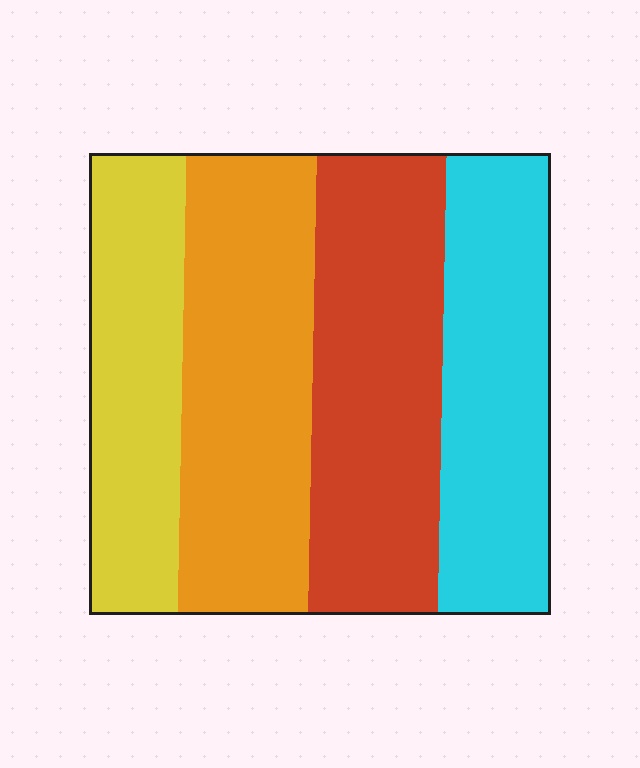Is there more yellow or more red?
Red.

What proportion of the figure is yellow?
Yellow covers about 20% of the figure.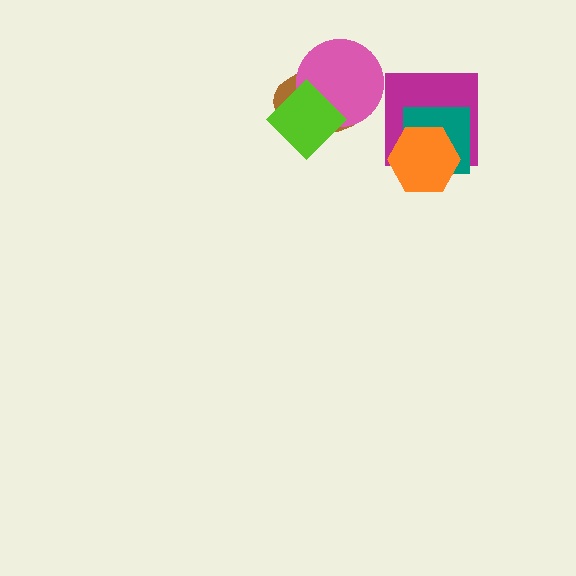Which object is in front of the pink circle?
The lime diamond is in front of the pink circle.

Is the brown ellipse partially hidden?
Yes, it is partially covered by another shape.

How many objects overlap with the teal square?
2 objects overlap with the teal square.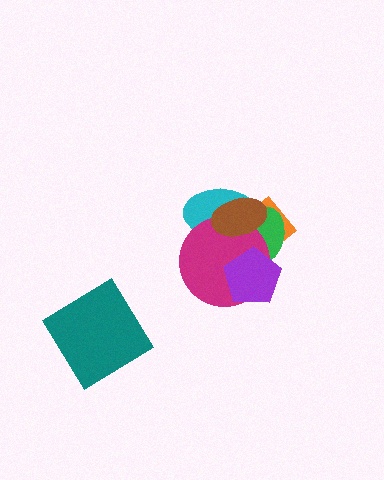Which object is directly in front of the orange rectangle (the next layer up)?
The green ellipse is directly in front of the orange rectangle.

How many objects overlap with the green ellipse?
5 objects overlap with the green ellipse.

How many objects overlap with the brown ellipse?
4 objects overlap with the brown ellipse.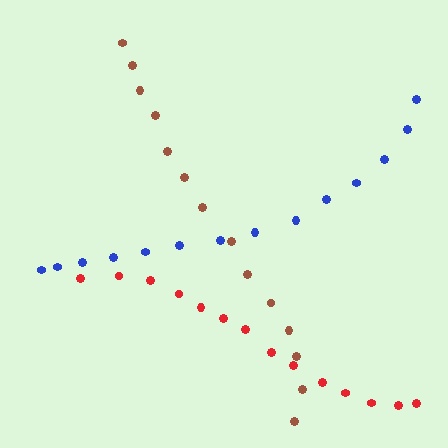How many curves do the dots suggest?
There are 3 distinct paths.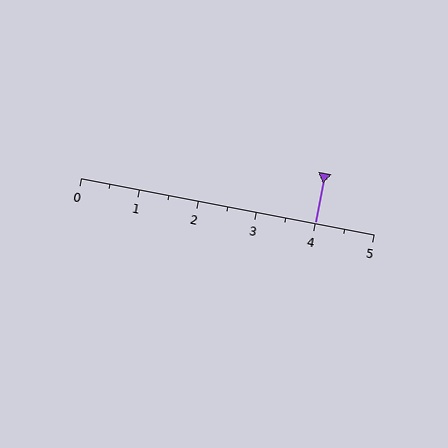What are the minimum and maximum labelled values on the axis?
The axis runs from 0 to 5.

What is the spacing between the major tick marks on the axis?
The major ticks are spaced 1 apart.